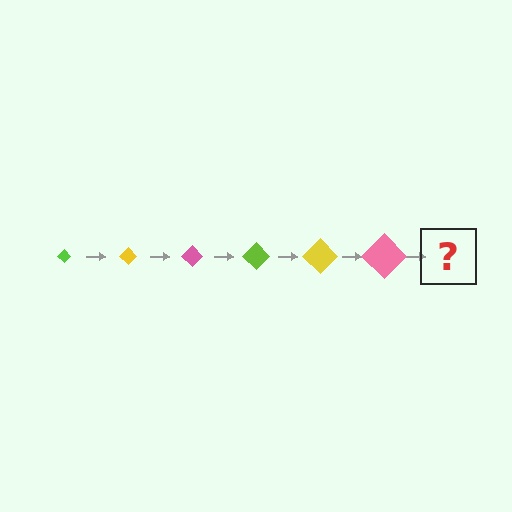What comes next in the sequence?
The next element should be a lime diamond, larger than the previous one.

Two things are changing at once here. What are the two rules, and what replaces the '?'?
The two rules are that the diamond grows larger each step and the color cycles through lime, yellow, and pink. The '?' should be a lime diamond, larger than the previous one.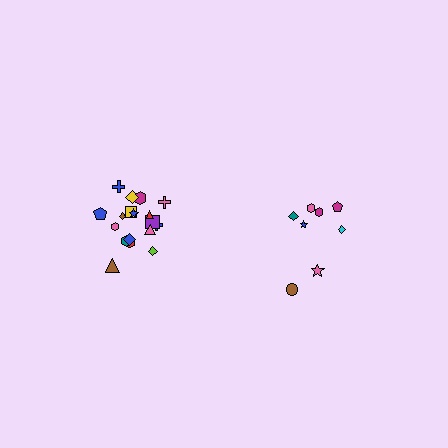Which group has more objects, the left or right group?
The left group.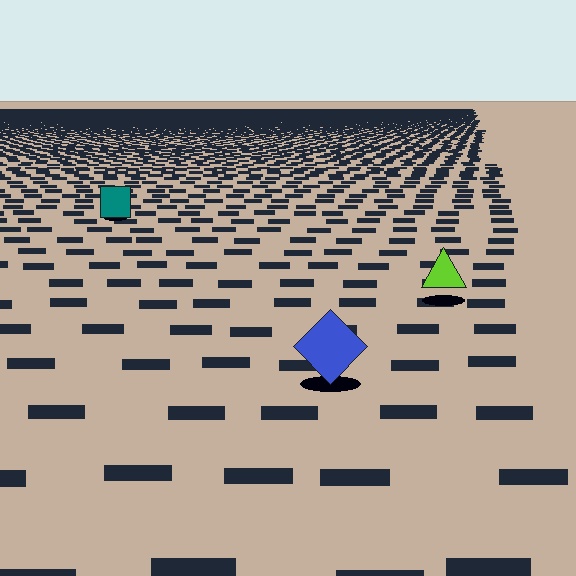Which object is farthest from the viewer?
The teal square is farthest from the viewer. It appears smaller and the ground texture around it is denser.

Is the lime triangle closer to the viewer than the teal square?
Yes. The lime triangle is closer — you can tell from the texture gradient: the ground texture is coarser near it.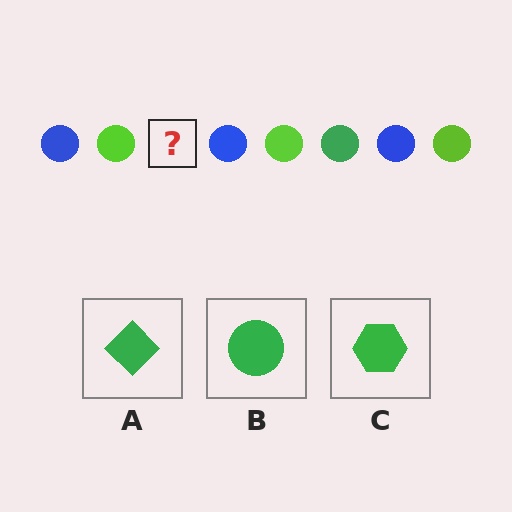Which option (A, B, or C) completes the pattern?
B.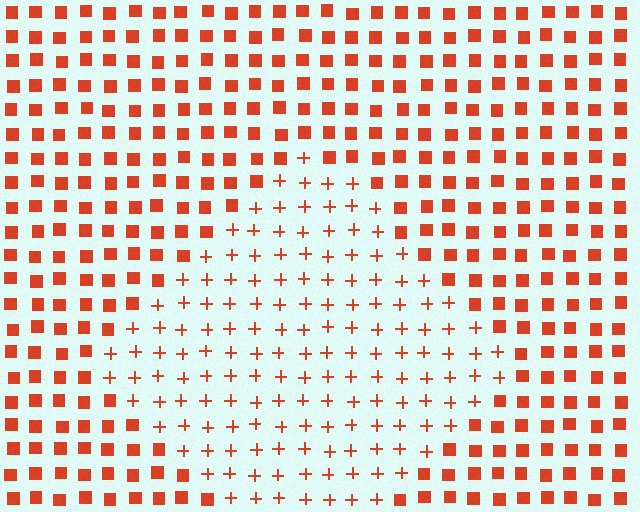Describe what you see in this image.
The image is filled with small red elements arranged in a uniform grid. A diamond-shaped region contains plus signs, while the surrounding area contains squares. The boundary is defined purely by the change in element shape.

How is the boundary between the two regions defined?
The boundary is defined by a change in element shape: plus signs inside vs. squares outside. All elements share the same color and spacing.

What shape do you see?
I see a diamond.